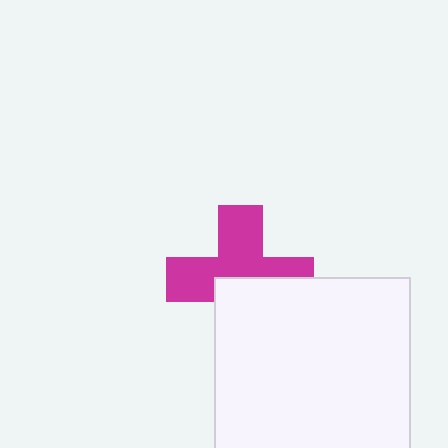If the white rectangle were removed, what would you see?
You would see the complete magenta cross.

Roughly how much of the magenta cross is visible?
About half of it is visible (roughly 58%).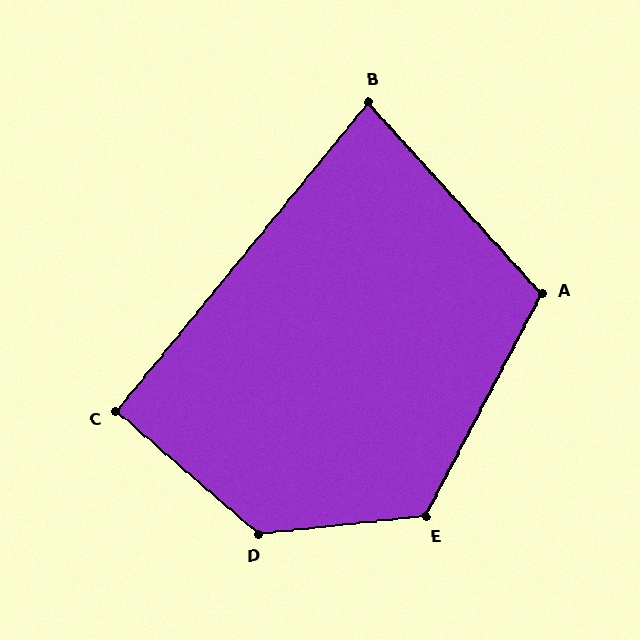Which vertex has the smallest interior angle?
B, at approximately 81 degrees.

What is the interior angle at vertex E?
Approximately 124 degrees (obtuse).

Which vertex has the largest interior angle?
D, at approximately 133 degrees.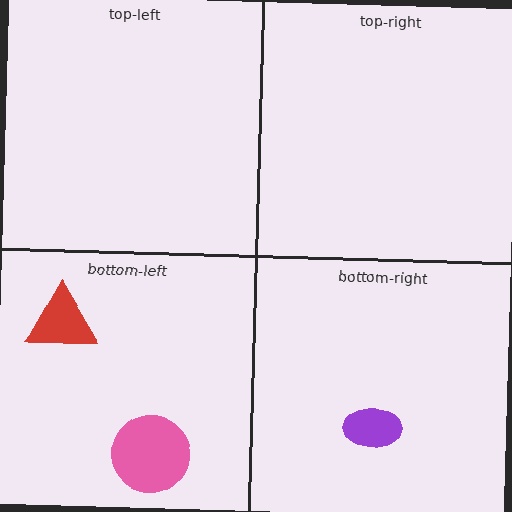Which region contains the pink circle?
The bottom-left region.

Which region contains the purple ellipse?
The bottom-right region.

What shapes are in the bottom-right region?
The purple ellipse.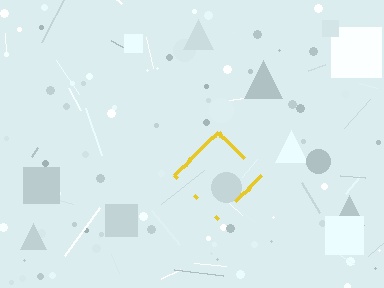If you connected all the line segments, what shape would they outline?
They would outline a diamond.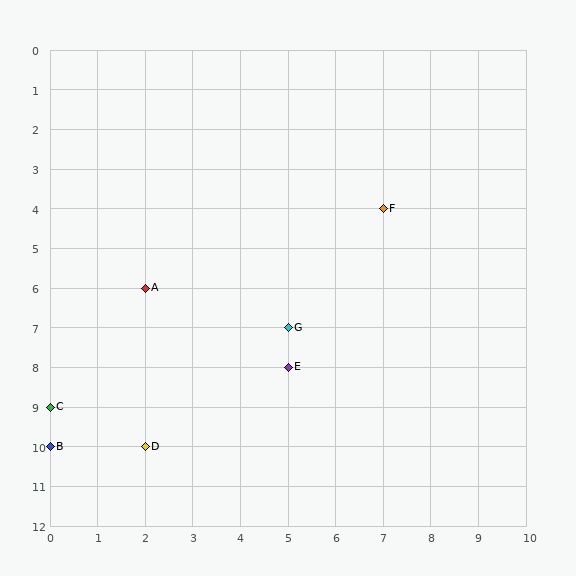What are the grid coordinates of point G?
Point G is at grid coordinates (5, 7).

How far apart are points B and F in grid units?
Points B and F are 7 columns and 6 rows apart (about 9.2 grid units diagonally).